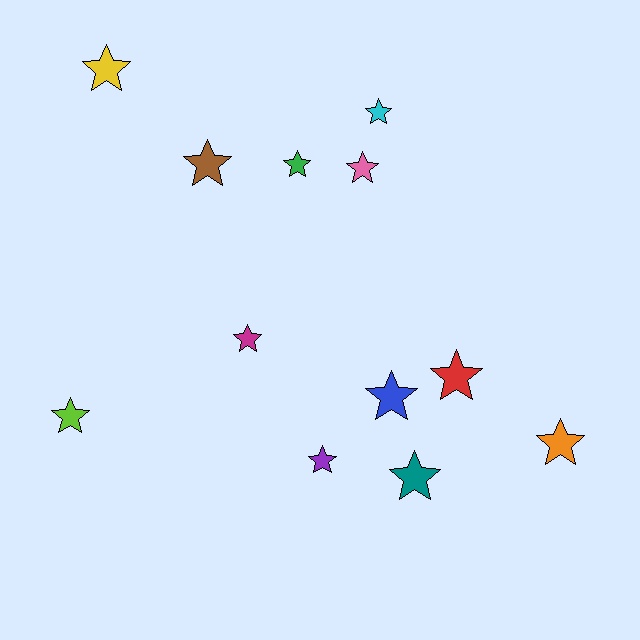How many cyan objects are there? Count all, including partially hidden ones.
There is 1 cyan object.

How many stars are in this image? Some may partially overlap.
There are 12 stars.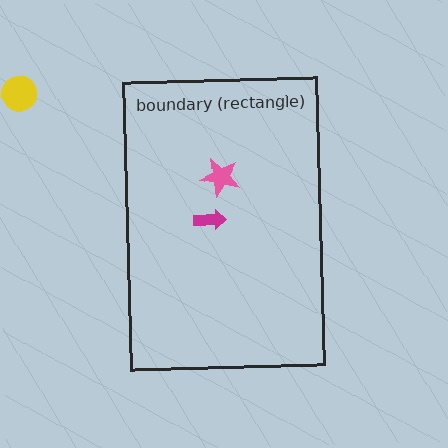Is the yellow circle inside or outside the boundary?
Outside.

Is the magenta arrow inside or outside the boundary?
Inside.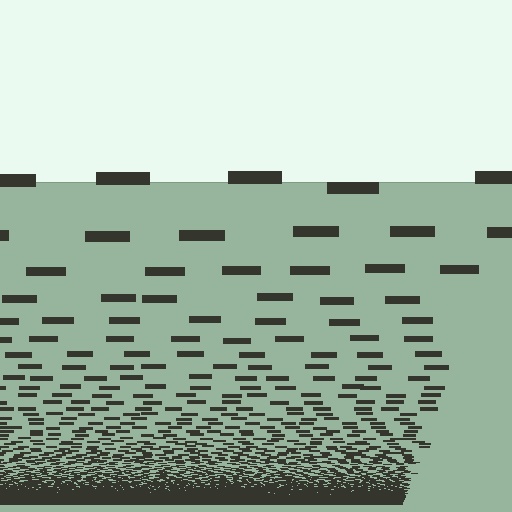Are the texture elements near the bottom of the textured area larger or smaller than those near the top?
Smaller. The gradient is inverted — elements near the bottom are smaller and denser.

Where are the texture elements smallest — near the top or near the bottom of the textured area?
Near the bottom.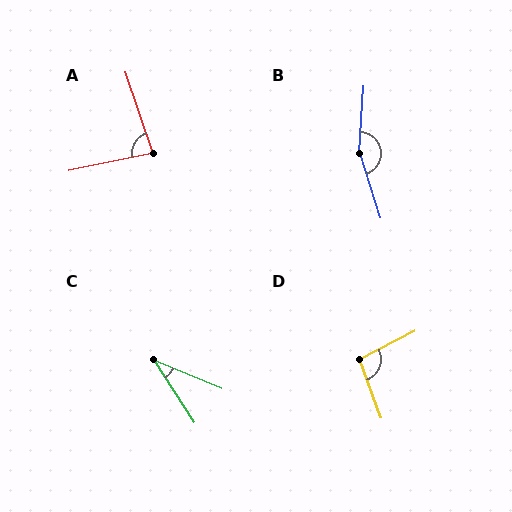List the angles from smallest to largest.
C (34°), A (83°), D (97°), B (159°).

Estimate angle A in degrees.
Approximately 83 degrees.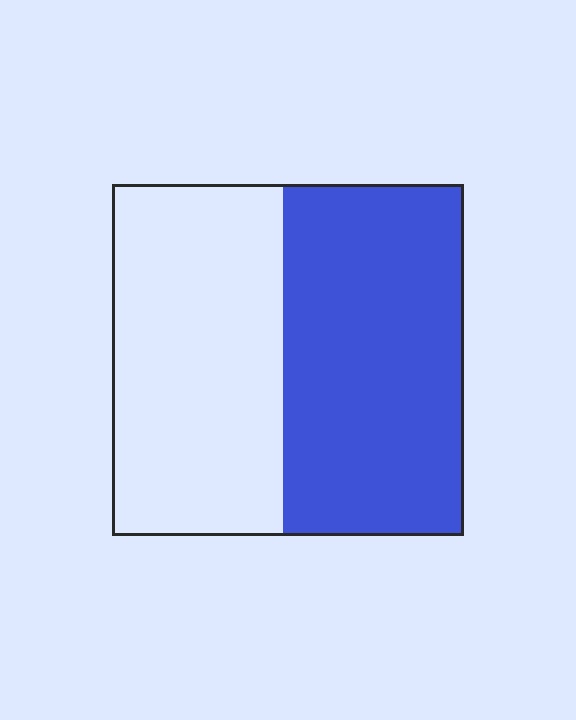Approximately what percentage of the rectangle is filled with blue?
Approximately 50%.